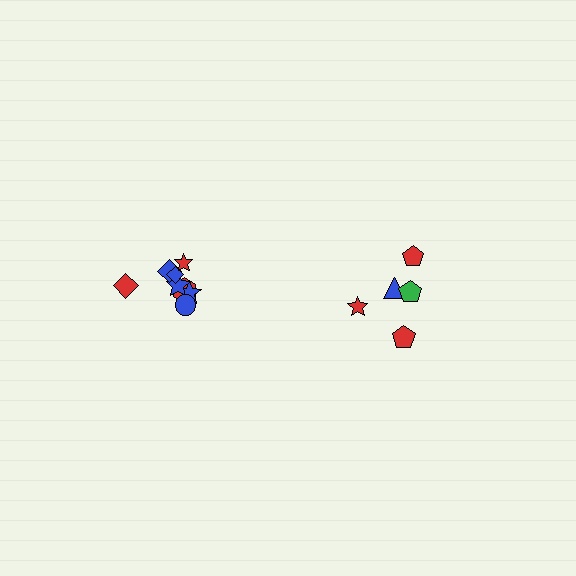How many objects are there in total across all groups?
There are 13 objects.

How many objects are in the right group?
There are 5 objects.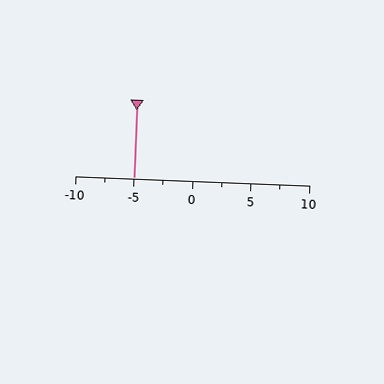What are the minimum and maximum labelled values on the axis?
The axis runs from -10 to 10.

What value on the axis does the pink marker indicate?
The marker indicates approximately -5.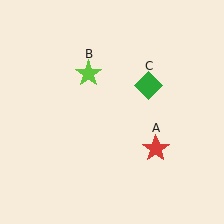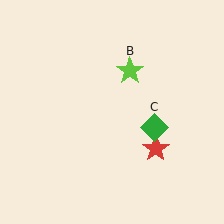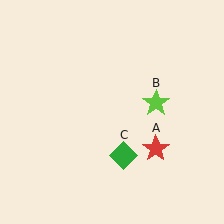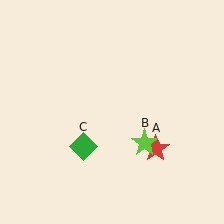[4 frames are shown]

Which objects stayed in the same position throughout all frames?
Red star (object A) remained stationary.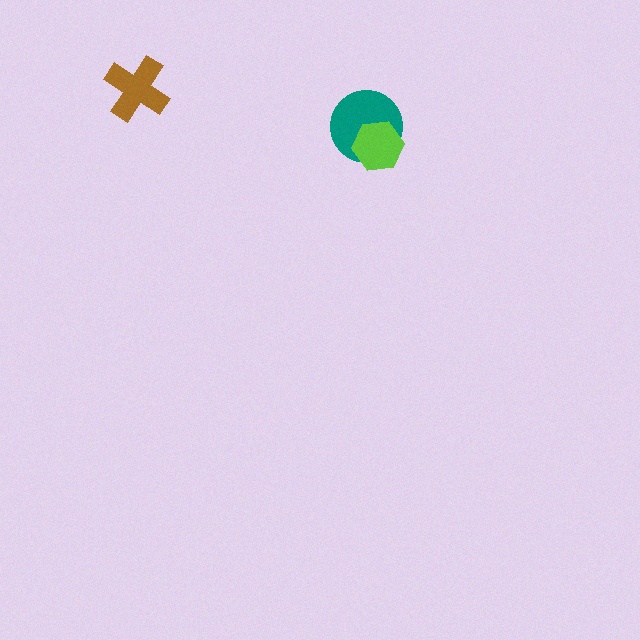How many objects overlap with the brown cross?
0 objects overlap with the brown cross.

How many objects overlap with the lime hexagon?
1 object overlaps with the lime hexagon.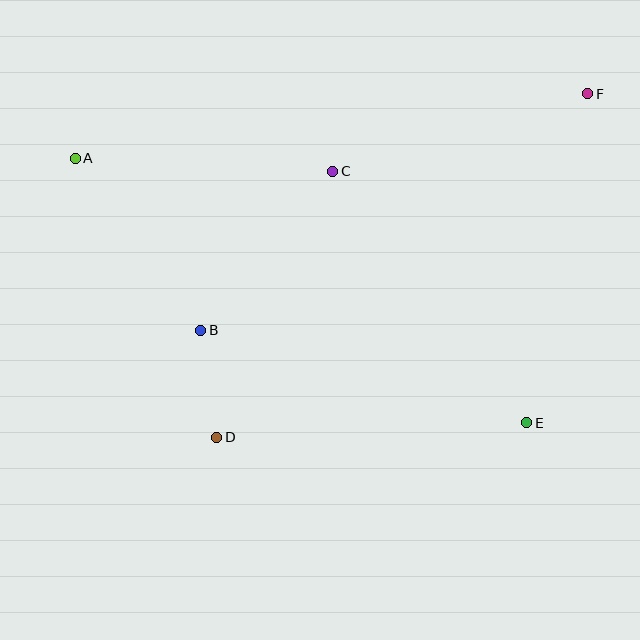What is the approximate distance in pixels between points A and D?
The distance between A and D is approximately 313 pixels.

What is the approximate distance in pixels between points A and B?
The distance between A and B is approximately 213 pixels.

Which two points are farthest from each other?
Points A and E are farthest from each other.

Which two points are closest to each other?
Points B and D are closest to each other.